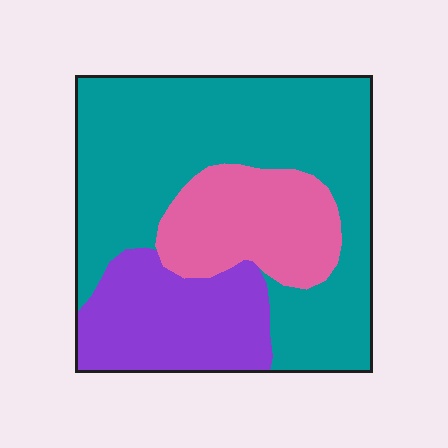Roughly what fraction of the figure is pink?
Pink covers around 20% of the figure.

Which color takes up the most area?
Teal, at roughly 55%.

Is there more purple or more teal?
Teal.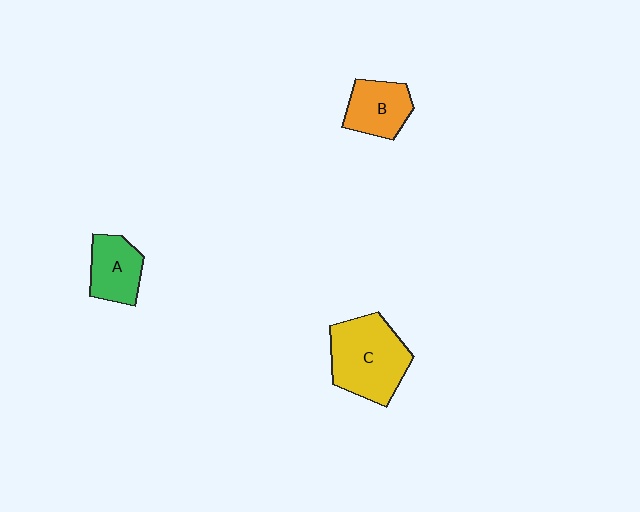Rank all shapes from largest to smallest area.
From largest to smallest: C (yellow), B (orange), A (green).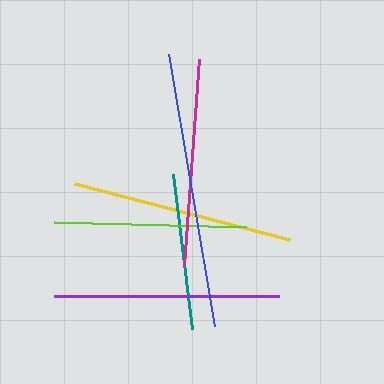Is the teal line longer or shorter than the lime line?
The lime line is longer than the teal line.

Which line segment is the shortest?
The teal line is the shortest at approximately 157 pixels.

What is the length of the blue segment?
The blue segment is approximately 276 pixels long.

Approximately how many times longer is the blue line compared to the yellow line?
The blue line is approximately 1.2 times the length of the yellow line.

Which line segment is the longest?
The blue line is the longest at approximately 276 pixels.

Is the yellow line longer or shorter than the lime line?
The yellow line is longer than the lime line.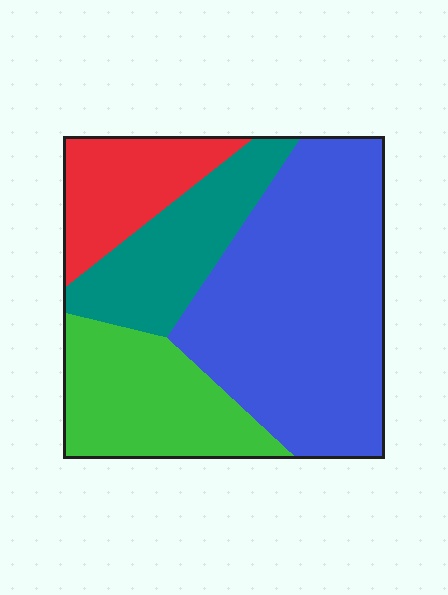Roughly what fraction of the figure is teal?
Teal covers 18% of the figure.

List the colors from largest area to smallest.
From largest to smallest: blue, green, teal, red.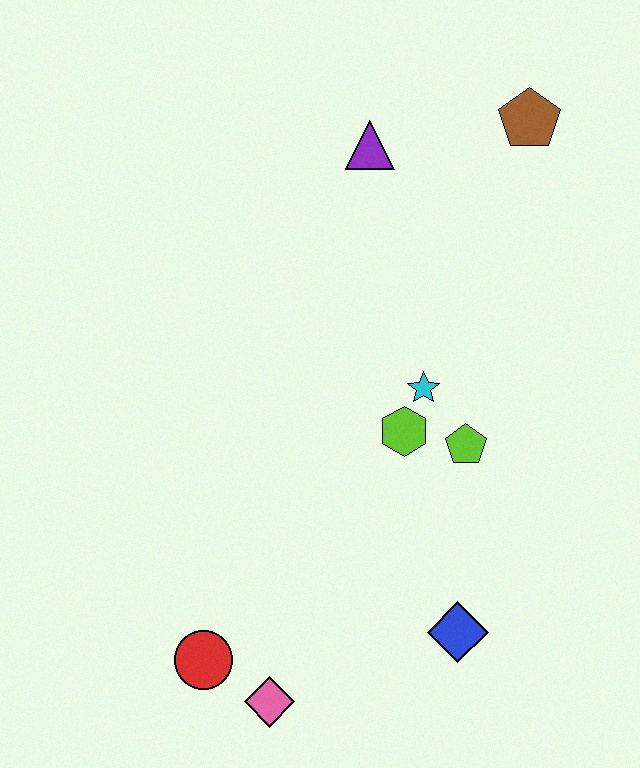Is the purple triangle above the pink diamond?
Yes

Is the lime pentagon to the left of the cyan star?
No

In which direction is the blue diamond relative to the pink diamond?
The blue diamond is to the right of the pink diamond.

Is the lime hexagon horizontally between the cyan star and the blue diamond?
No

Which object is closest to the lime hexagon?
The cyan star is closest to the lime hexagon.